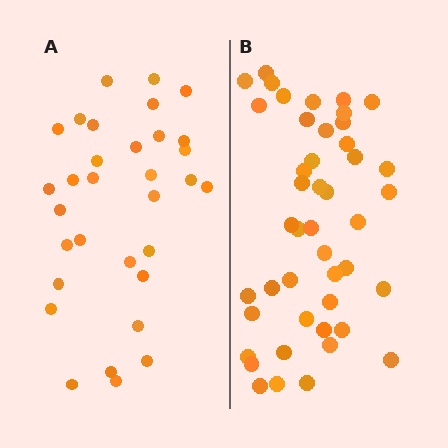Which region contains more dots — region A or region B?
Region B (the right region) has more dots.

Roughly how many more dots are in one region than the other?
Region B has approximately 15 more dots than region A.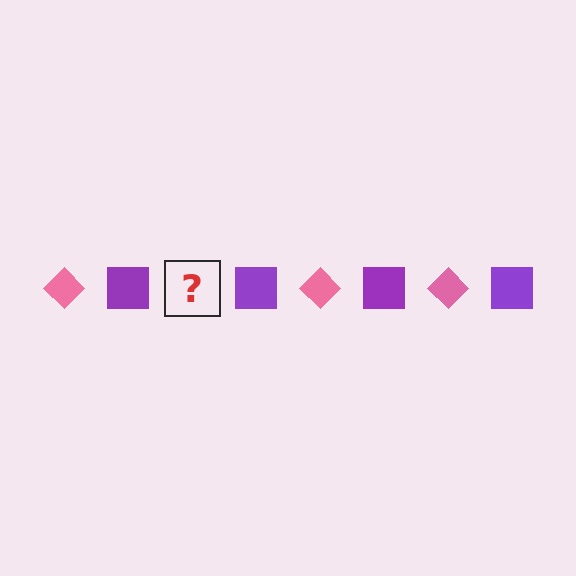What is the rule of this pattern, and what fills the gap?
The rule is that the pattern alternates between pink diamond and purple square. The gap should be filled with a pink diamond.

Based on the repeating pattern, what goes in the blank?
The blank should be a pink diamond.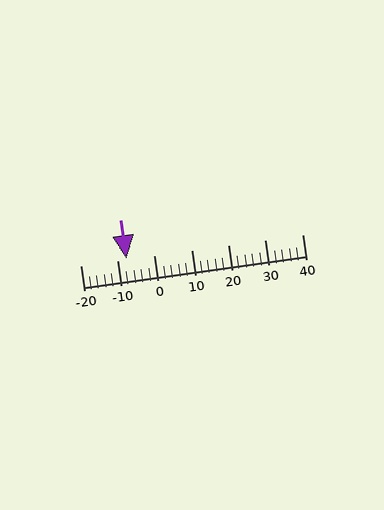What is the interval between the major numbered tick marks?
The major tick marks are spaced 10 units apart.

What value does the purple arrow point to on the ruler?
The purple arrow points to approximately -8.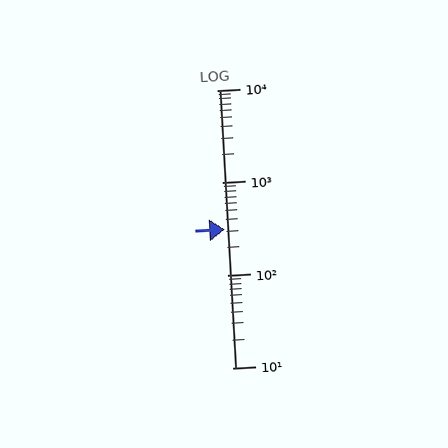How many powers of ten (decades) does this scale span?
The scale spans 3 decades, from 10 to 10000.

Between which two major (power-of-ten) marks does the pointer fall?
The pointer is between 100 and 1000.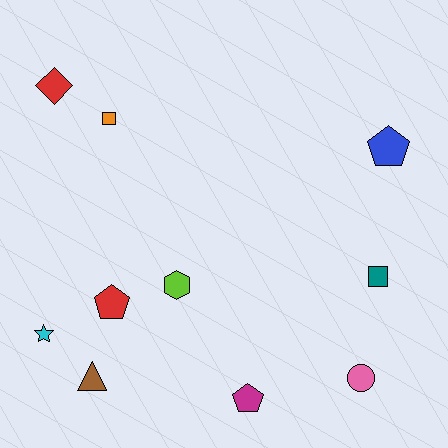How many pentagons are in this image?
There are 3 pentagons.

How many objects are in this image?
There are 10 objects.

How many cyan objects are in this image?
There is 1 cyan object.